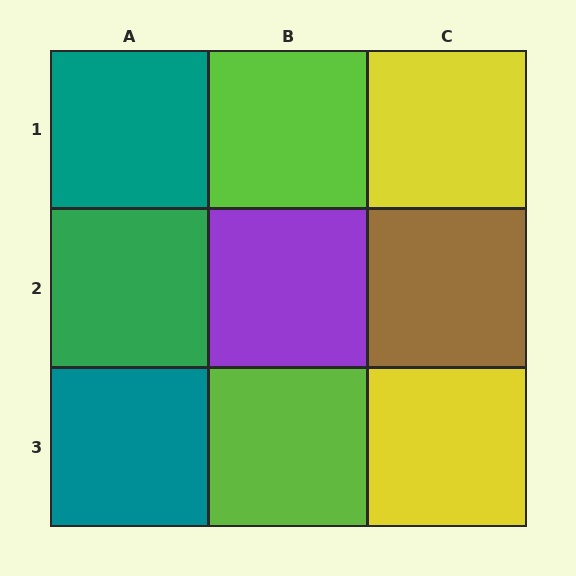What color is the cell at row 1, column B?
Lime.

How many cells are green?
1 cell is green.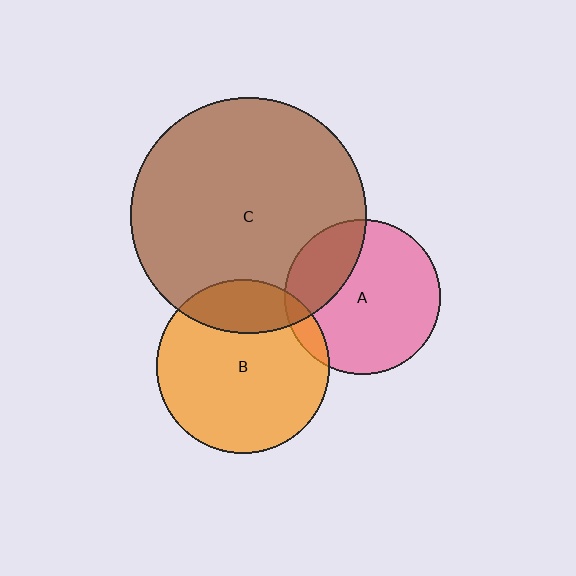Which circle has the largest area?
Circle C (brown).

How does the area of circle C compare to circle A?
Approximately 2.3 times.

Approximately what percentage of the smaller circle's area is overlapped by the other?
Approximately 10%.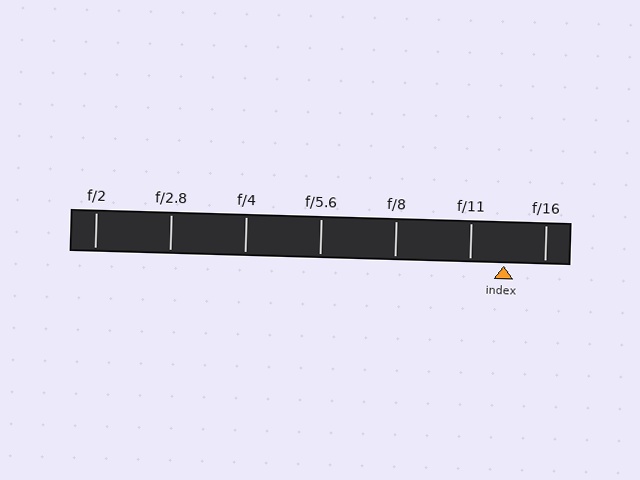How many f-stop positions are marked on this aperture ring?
There are 7 f-stop positions marked.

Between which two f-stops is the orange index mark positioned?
The index mark is between f/11 and f/16.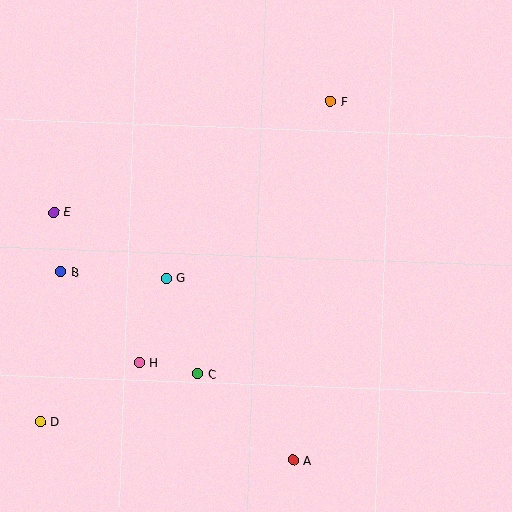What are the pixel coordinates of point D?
Point D is at (40, 422).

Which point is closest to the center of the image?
Point G at (167, 278) is closest to the center.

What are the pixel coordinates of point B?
Point B is at (61, 272).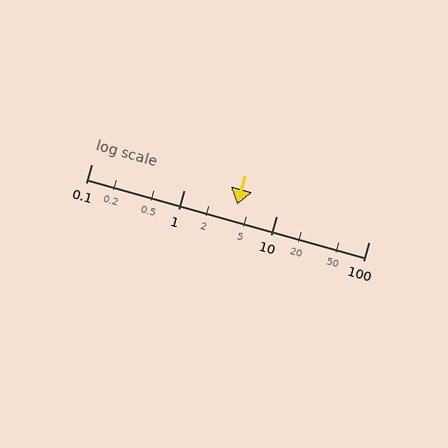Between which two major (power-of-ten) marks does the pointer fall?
The pointer is between 1 and 10.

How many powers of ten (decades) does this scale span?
The scale spans 3 decades, from 0.1 to 100.